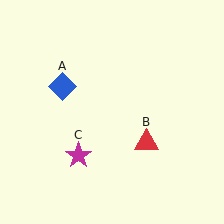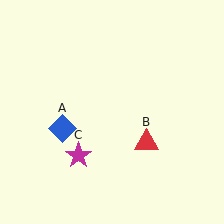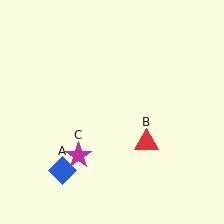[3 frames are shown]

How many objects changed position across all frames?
1 object changed position: blue diamond (object A).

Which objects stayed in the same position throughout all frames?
Red triangle (object B) and magenta star (object C) remained stationary.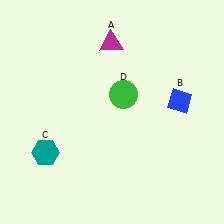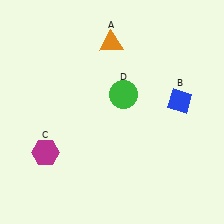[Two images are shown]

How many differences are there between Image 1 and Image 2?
There are 2 differences between the two images.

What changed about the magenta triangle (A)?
In Image 1, A is magenta. In Image 2, it changed to orange.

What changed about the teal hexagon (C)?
In Image 1, C is teal. In Image 2, it changed to magenta.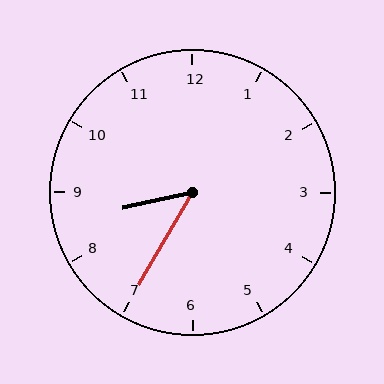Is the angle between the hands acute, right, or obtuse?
It is acute.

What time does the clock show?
8:35.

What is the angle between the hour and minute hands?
Approximately 48 degrees.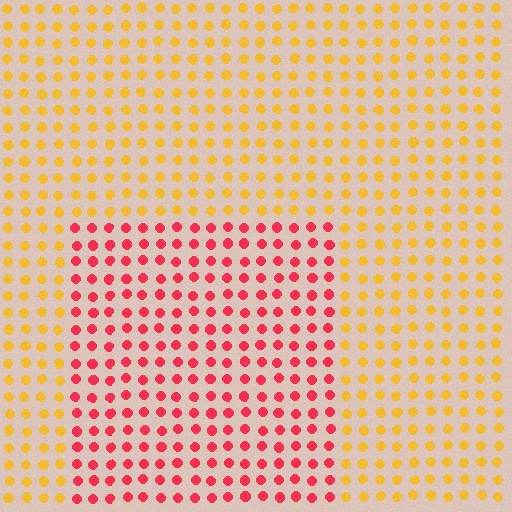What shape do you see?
I see a rectangle.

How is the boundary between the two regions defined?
The boundary is defined purely by a slight shift in hue (about 53 degrees). Spacing, size, and orientation are identical on both sides.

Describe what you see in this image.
The image is filled with small yellow elements in a uniform arrangement. A rectangle-shaped region is visible where the elements are tinted to a slightly different hue, forming a subtle color boundary.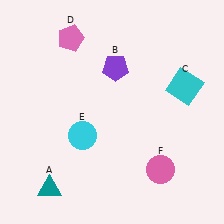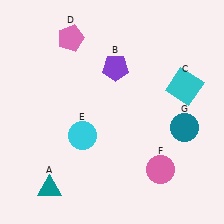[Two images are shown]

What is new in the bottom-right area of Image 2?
A teal circle (G) was added in the bottom-right area of Image 2.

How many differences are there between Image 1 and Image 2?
There is 1 difference between the two images.